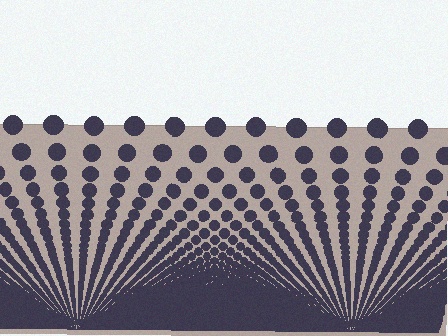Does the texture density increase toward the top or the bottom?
Density increases toward the bottom.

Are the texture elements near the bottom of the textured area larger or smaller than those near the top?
Smaller. The gradient is inverted — elements near the bottom are smaller and denser.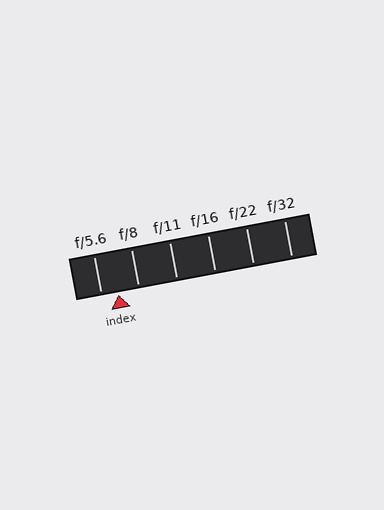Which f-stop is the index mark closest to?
The index mark is closest to f/5.6.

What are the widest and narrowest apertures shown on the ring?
The widest aperture shown is f/5.6 and the narrowest is f/32.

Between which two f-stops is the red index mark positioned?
The index mark is between f/5.6 and f/8.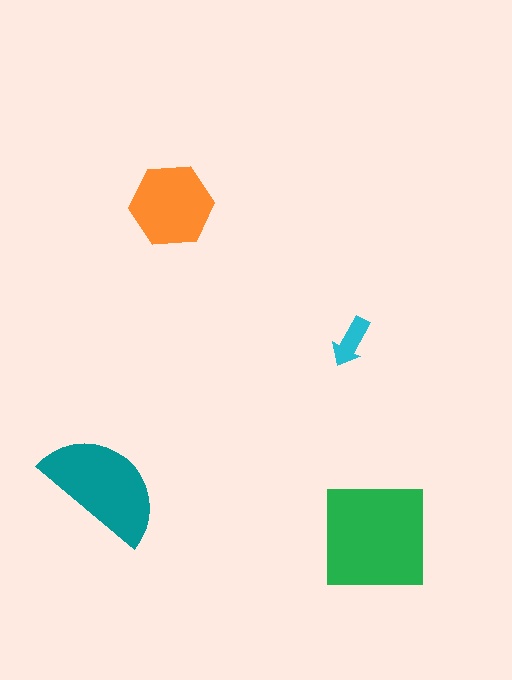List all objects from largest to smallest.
The green square, the teal semicircle, the orange hexagon, the cyan arrow.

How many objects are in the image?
There are 4 objects in the image.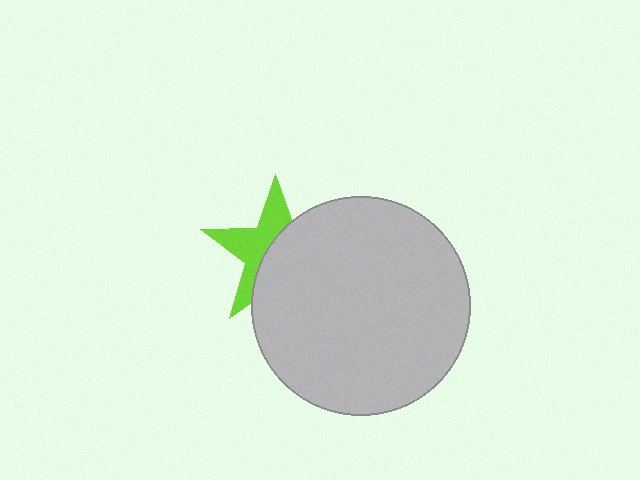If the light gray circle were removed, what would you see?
You would see the complete lime star.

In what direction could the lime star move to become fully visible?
The lime star could move left. That would shift it out from behind the light gray circle entirely.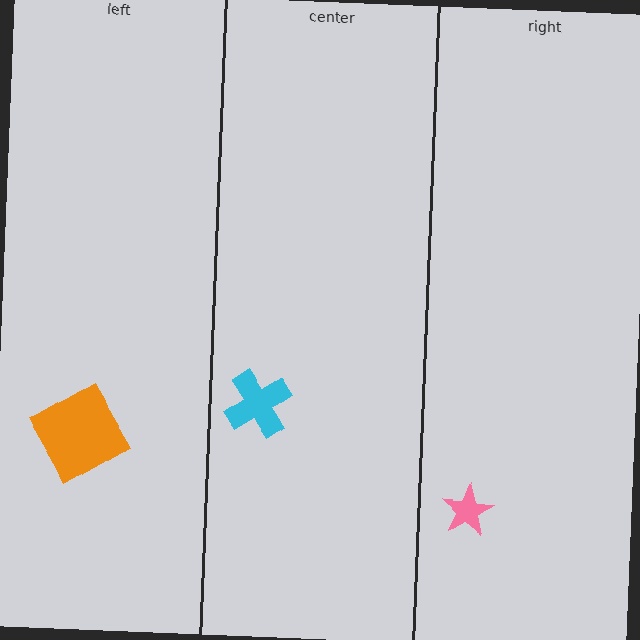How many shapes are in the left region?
1.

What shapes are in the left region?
The orange square.